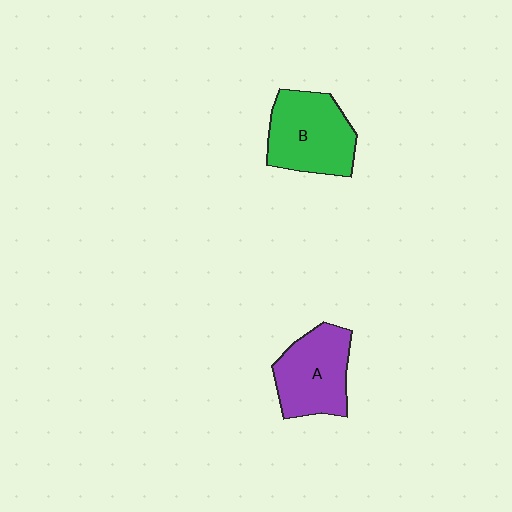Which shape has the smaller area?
Shape A (purple).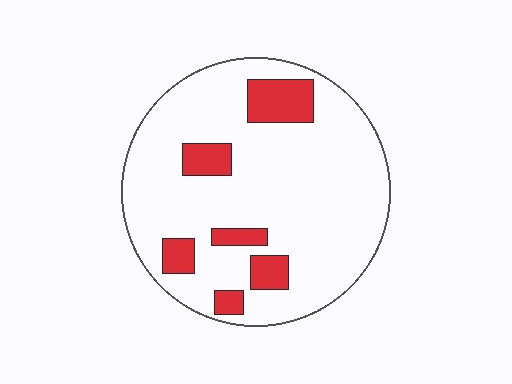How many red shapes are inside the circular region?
6.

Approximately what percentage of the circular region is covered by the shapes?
Approximately 15%.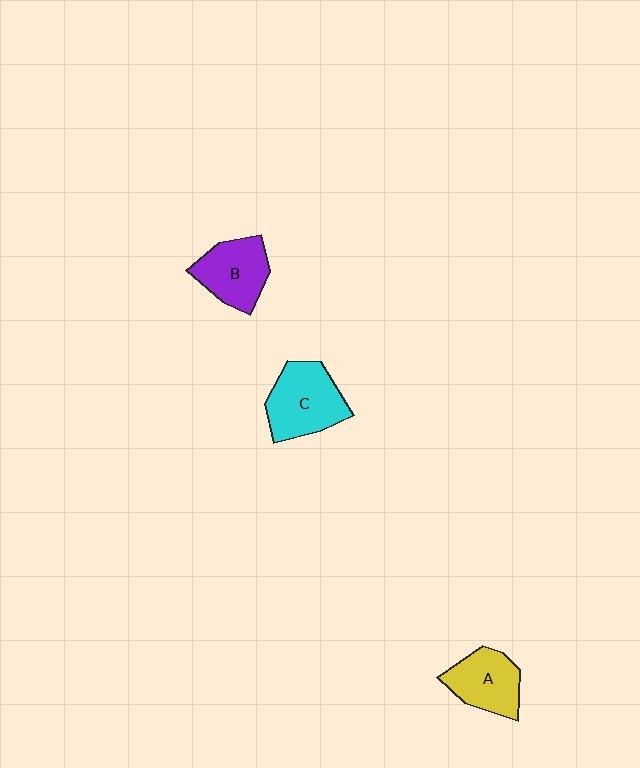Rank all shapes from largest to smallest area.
From largest to smallest: C (cyan), B (purple), A (yellow).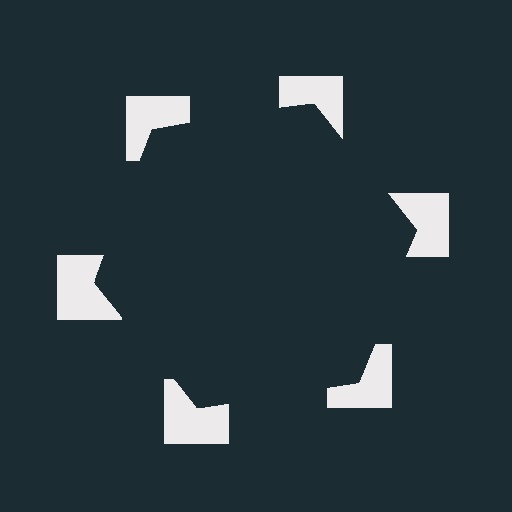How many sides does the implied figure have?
6 sides.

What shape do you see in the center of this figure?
An illusory hexagon — its edges are inferred from the aligned wedge cuts in the notched squares, not physically drawn.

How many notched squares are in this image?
There are 6 — one at each vertex of the illusory hexagon.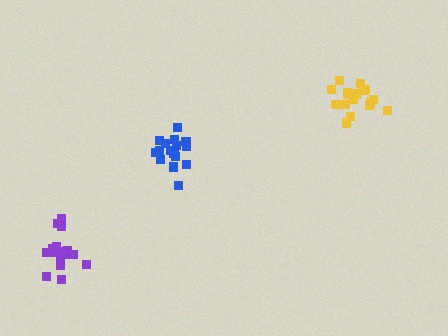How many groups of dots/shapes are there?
There are 3 groups.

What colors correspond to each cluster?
The clusters are colored: yellow, purple, blue.